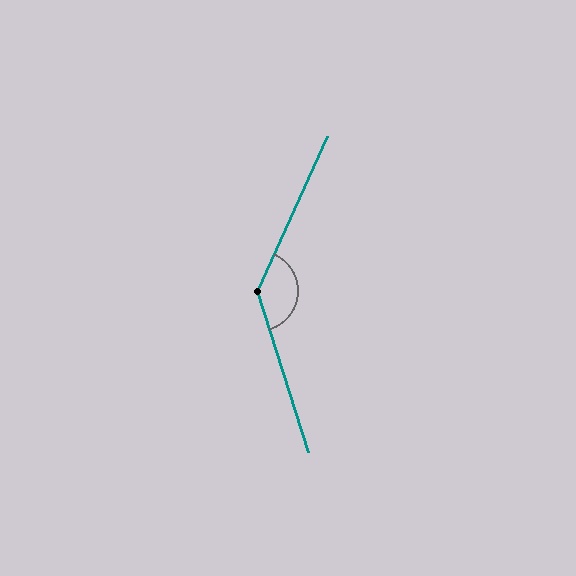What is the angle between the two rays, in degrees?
Approximately 138 degrees.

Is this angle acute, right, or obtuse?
It is obtuse.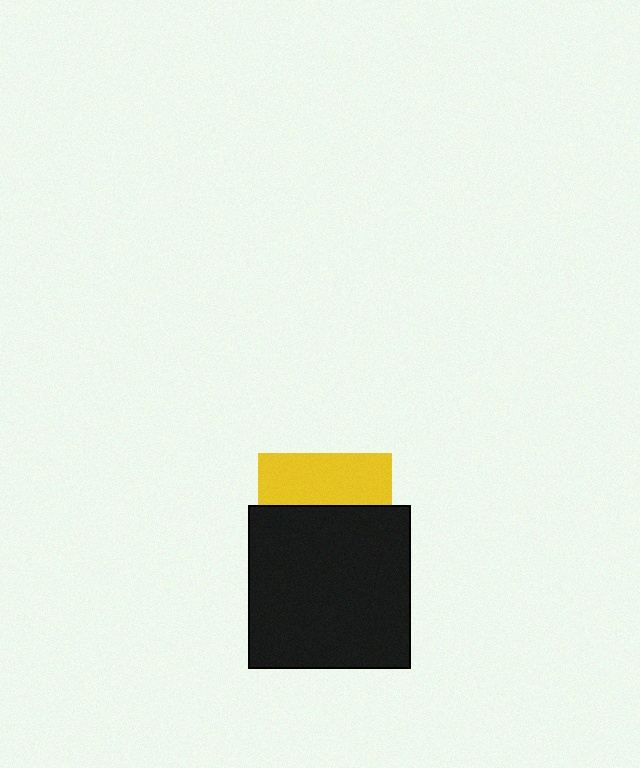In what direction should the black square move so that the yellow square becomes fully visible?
The black square should move down. That is the shortest direction to clear the overlap and leave the yellow square fully visible.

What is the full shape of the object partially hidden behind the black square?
The partially hidden object is a yellow square.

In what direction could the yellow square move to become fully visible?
The yellow square could move up. That would shift it out from behind the black square entirely.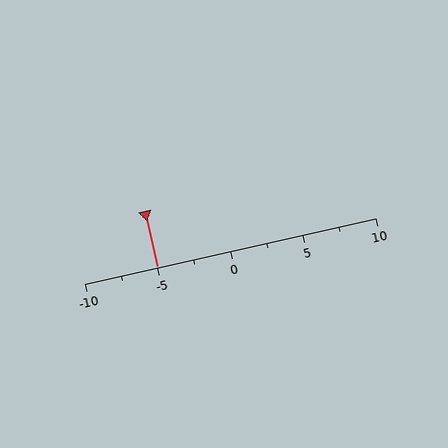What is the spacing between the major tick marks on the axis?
The major ticks are spaced 5 apart.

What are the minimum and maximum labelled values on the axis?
The axis runs from -10 to 10.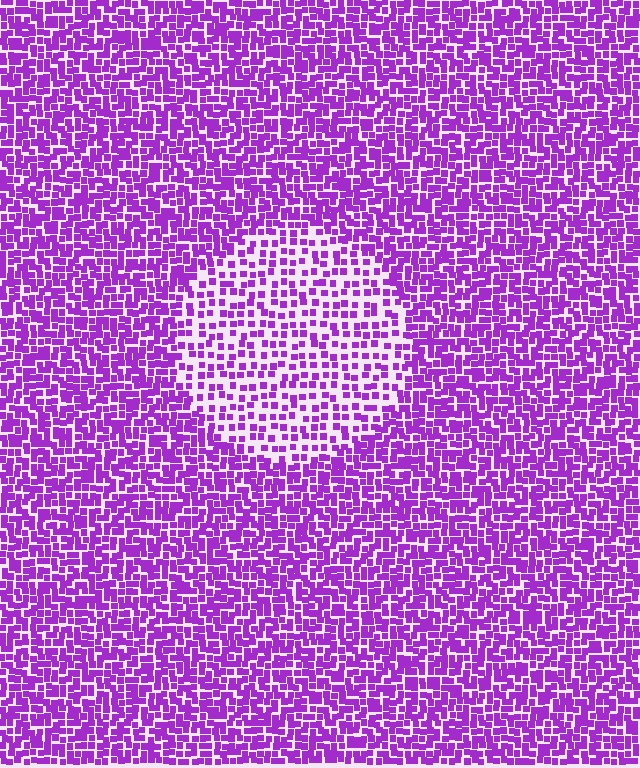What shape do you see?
I see a circle.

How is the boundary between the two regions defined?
The boundary is defined by a change in element density (approximately 2.0x ratio). All elements are the same color, size, and shape.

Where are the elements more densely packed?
The elements are more densely packed outside the circle boundary.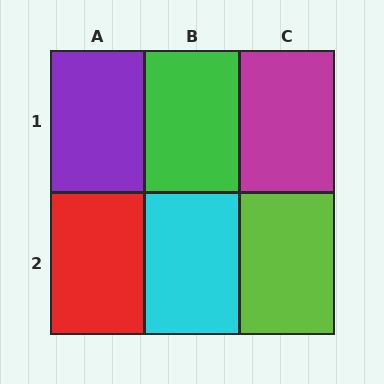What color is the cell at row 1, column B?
Green.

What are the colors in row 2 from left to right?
Red, cyan, lime.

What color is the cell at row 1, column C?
Magenta.